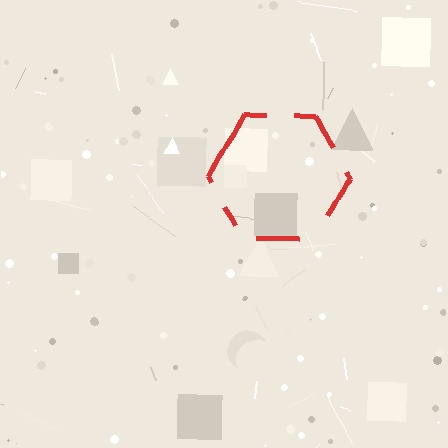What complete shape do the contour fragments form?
The contour fragments form a hexagon.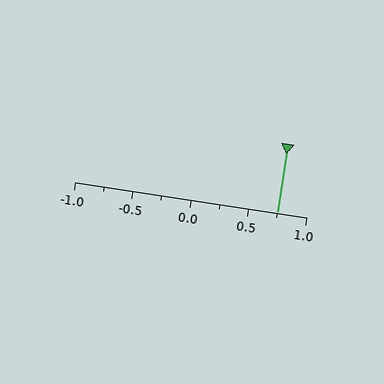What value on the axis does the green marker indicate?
The marker indicates approximately 0.75.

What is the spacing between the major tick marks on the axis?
The major ticks are spaced 0.5 apart.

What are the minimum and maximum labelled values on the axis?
The axis runs from -1.0 to 1.0.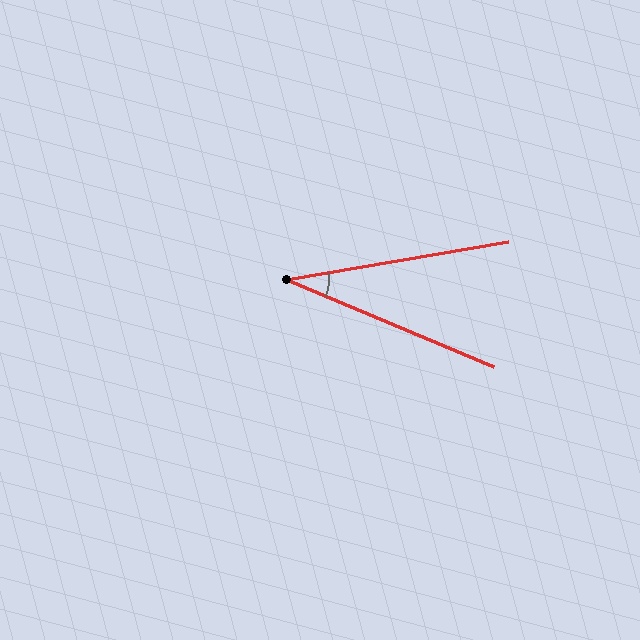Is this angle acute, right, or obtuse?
It is acute.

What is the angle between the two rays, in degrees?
Approximately 33 degrees.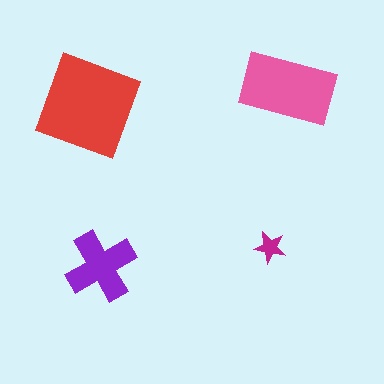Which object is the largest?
The red diamond.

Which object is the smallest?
The magenta star.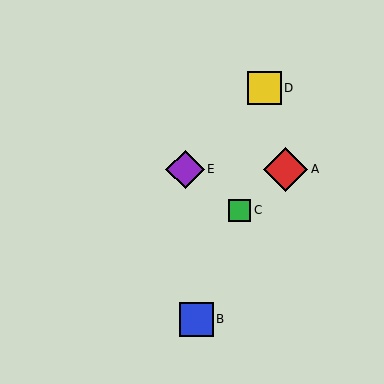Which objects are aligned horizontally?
Objects A, E are aligned horizontally.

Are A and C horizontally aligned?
No, A is at y≈169 and C is at y≈210.